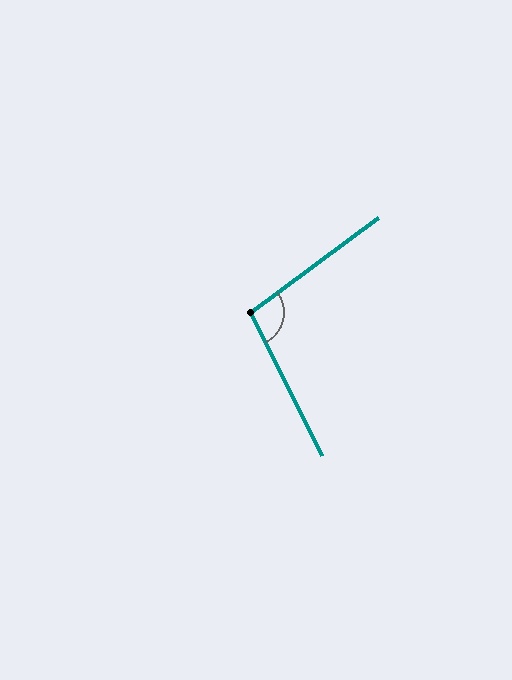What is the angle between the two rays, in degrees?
Approximately 100 degrees.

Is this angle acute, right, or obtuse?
It is obtuse.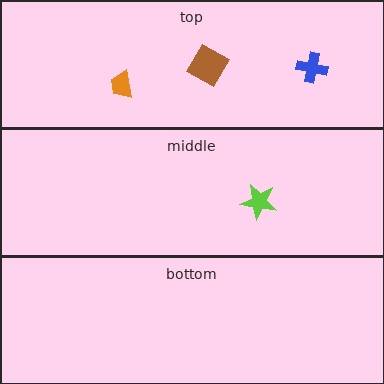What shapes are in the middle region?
The lime star.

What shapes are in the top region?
The blue cross, the brown diamond, the orange trapezoid.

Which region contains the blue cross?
The top region.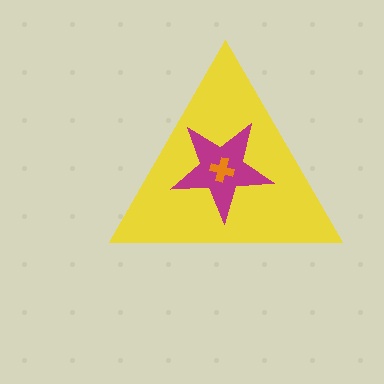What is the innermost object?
The orange cross.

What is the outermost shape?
The yellow triangle.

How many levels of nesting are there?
3.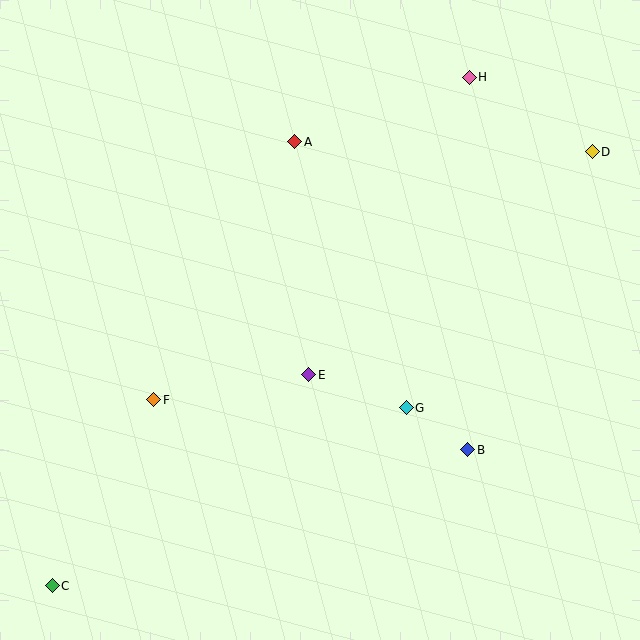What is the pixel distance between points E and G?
The distance between E and G is 103 pixels.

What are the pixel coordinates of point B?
Point B is at (468, 450).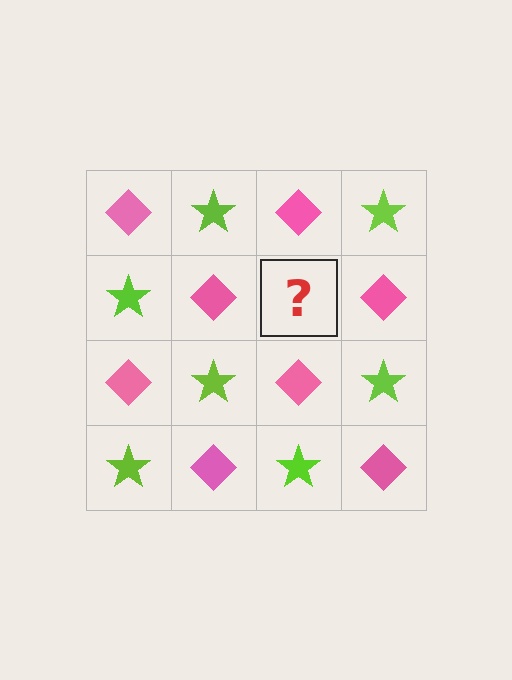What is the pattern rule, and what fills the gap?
The rule is that it alternates pink diamond and lime star in a checkerboard pattern. The gap should be filled with a lime star.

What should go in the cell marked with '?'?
The missing cell should contain a lime star.